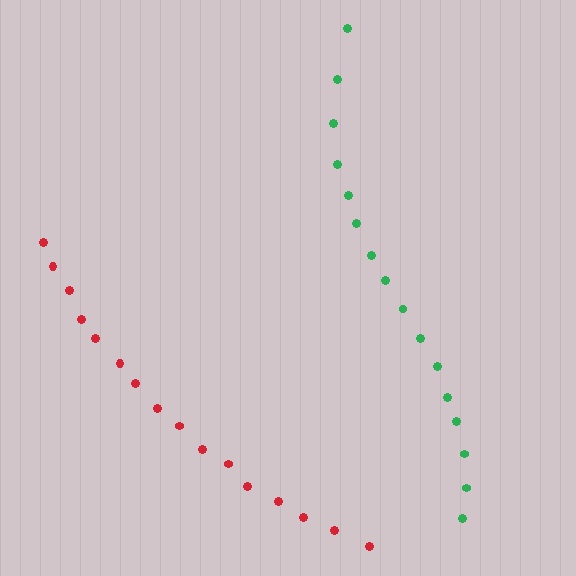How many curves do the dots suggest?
There are 2 distinct paths.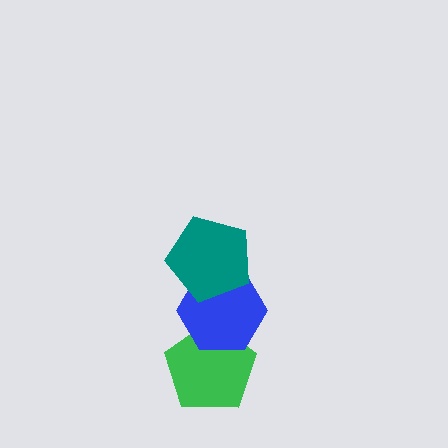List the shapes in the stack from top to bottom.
From top to bottom: the teal pentagon, the blue hexagon, the green pentagon.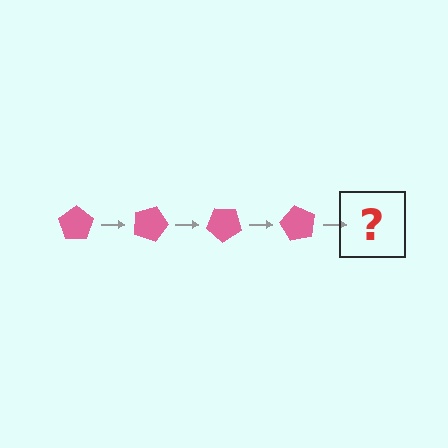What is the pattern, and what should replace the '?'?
The pattern is that the pentagon rotates 20 degrees each step. The '?' should be a pink pentagon rotated 80 degrees.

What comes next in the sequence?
The next element should be a pink pentagon rotated 80 degrees.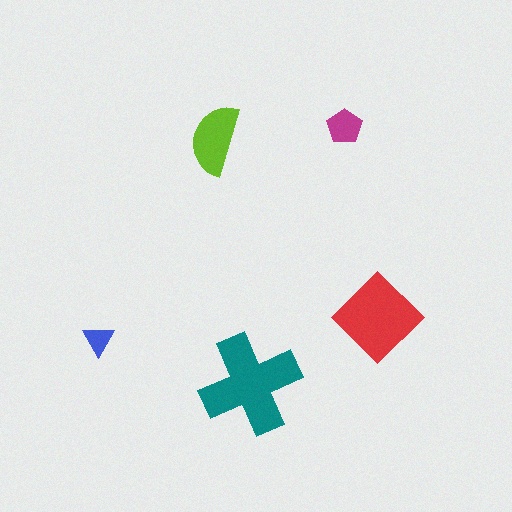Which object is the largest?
The teal cross.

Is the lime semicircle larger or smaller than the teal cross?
Smaller.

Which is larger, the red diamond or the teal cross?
The teal cross.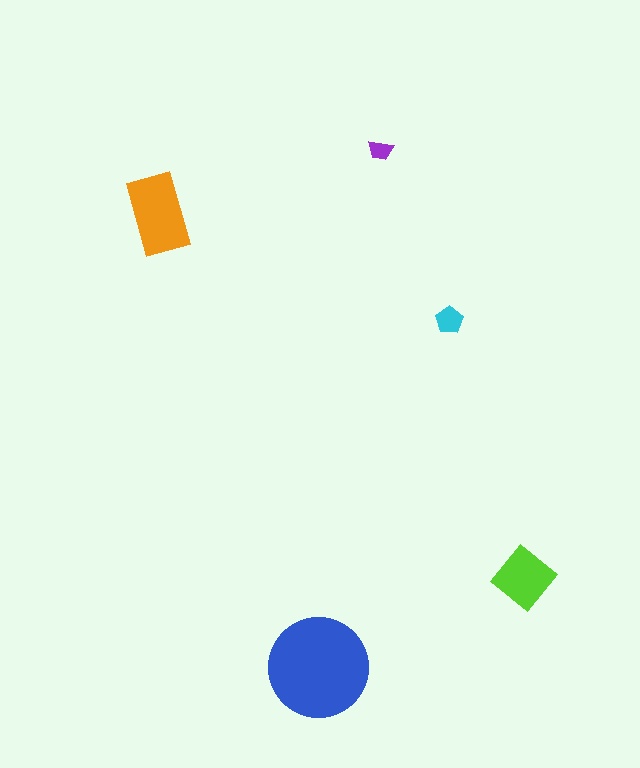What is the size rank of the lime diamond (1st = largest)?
3rd.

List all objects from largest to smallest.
The blue circle, the orange rectangle, the lime diamond, the cyan pentagon, the purple trapezoid.